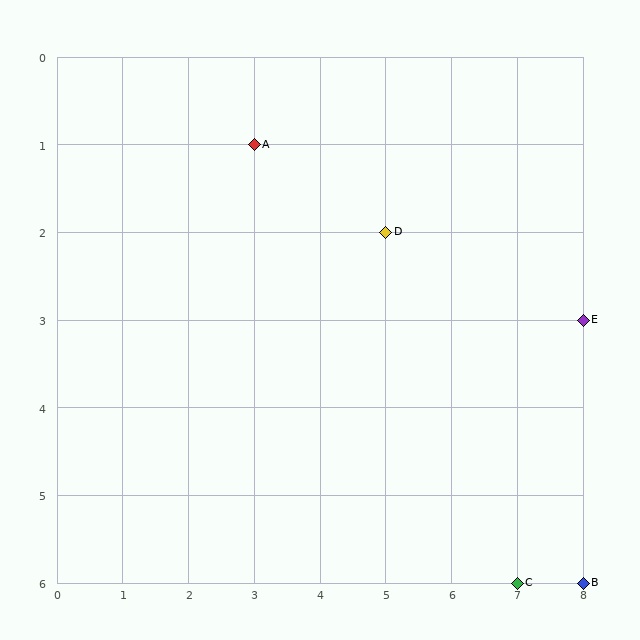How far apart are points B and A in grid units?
Points B and A are 5 columns and 5 rows apart (about 7.1 grid units diagonally).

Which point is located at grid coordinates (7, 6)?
Point C is at (7, 6).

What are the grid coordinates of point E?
Point E is at grid coordinates (8, 3).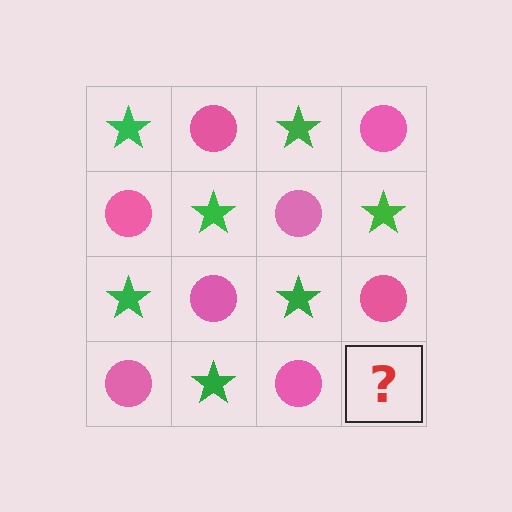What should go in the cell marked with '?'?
The missing cell should contain a green star.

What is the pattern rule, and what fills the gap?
The rule is that it alternates green star and pink circle in a checkerboard pattern. The gap should be filled with a green star.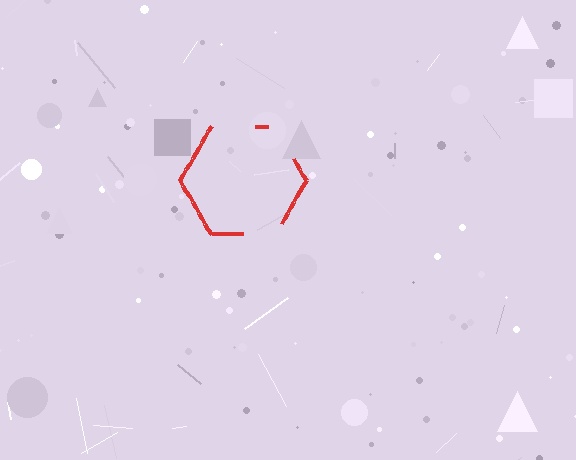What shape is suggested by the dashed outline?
The dashed outline suggests a hexagon.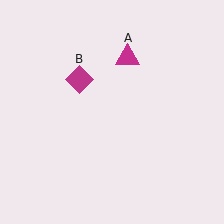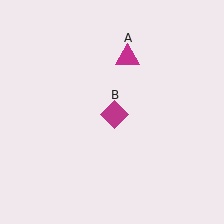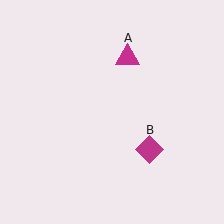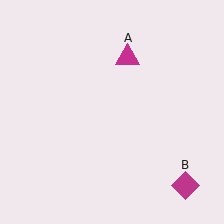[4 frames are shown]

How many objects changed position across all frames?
1 object changed position: magenta diamond (object B).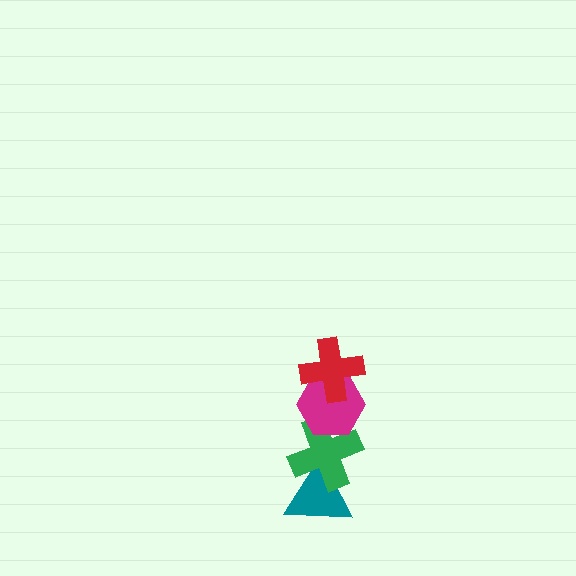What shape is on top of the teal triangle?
The green cross is on top of the teal triangle.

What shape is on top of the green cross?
The magenta hexagon is on top of the green cross.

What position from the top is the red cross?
The red cross is 1st from the top.